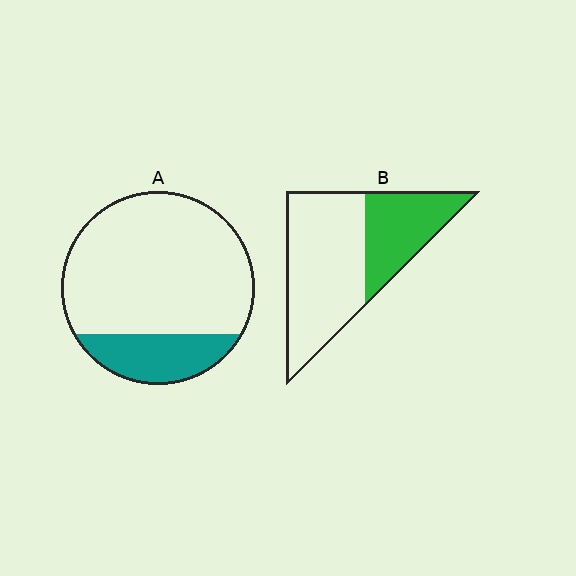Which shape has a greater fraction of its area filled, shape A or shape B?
Shape B.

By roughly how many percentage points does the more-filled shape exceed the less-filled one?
By roughly 15 percentage points (B over A).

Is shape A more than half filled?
No.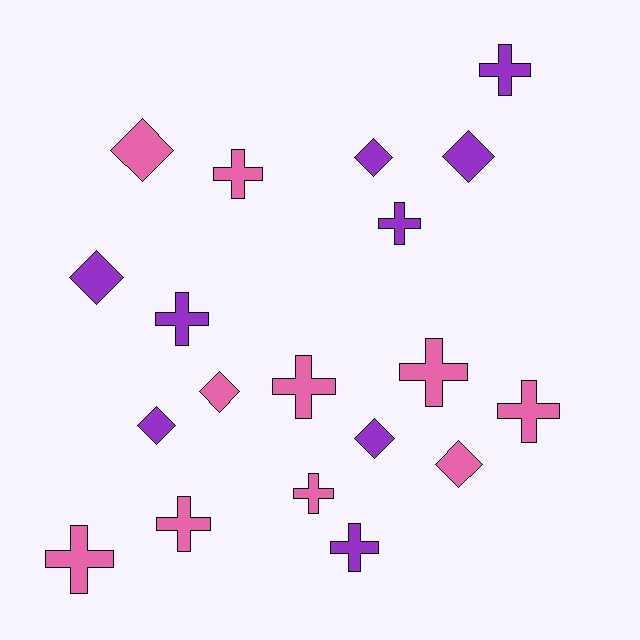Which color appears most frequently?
Pink, with 10 objects.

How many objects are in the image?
There are 19 objects.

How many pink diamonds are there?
There are 3 pink diamonds.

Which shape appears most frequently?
Cross, with 11 objects.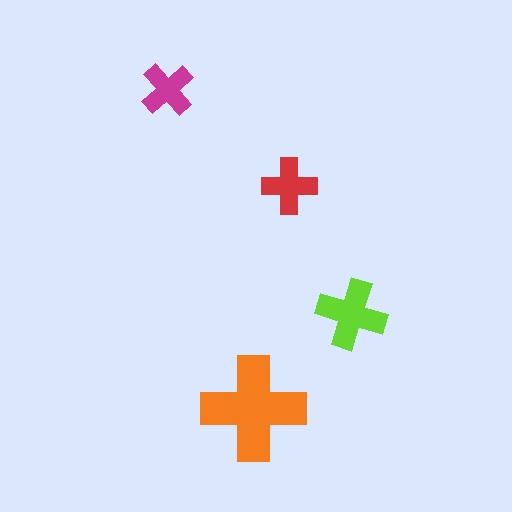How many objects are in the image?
There are 4 objects in the image.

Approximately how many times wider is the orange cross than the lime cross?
About 1.5 times wider.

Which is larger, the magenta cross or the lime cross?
The lime one.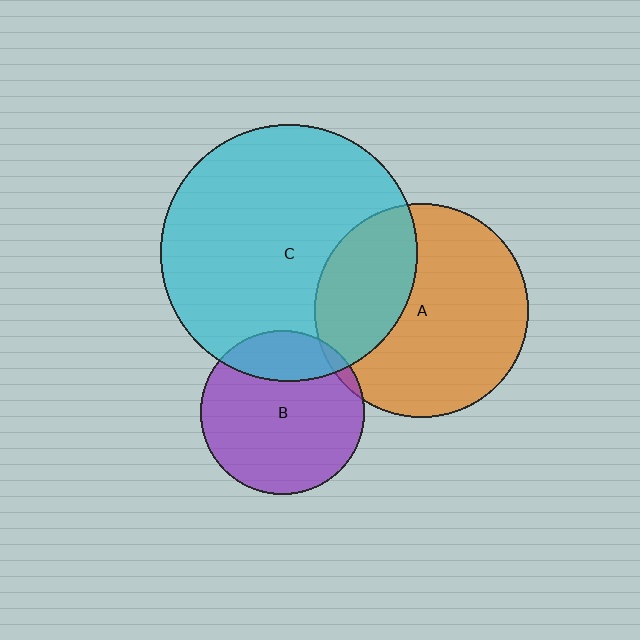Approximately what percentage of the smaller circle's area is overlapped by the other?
Approximately 5%.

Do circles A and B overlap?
Yes.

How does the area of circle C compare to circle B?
Approximately 2.4 times.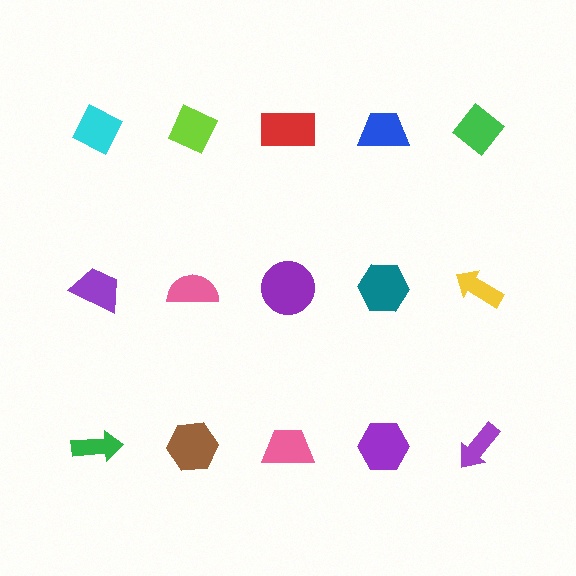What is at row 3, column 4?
A purple hexagon.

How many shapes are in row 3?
5 shapes.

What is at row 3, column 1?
A green arrow.